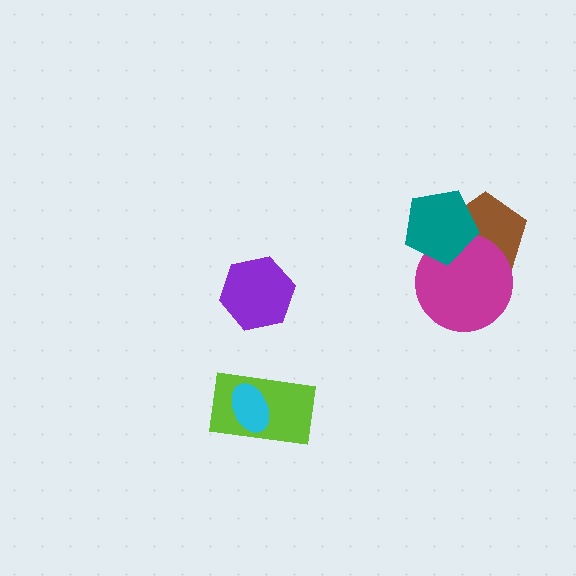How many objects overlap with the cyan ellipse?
1 object overlaps with the cyan ellipse.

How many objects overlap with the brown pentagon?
2 objects overlap with the brown pentagon.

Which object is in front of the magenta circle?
The teal pentagon is in front of the magenta circle.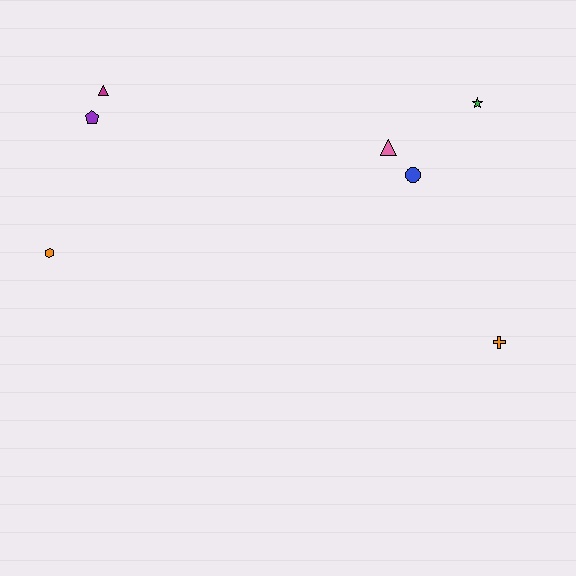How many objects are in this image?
There are 7 objects.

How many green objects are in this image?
There is 1 green object.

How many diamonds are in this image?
There are no diamonds.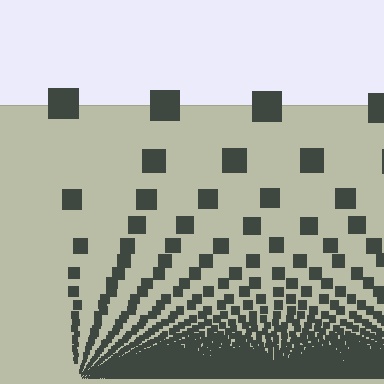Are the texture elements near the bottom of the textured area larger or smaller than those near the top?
Smaller. The gradient is inverted — elements near the bottom are smaller and denser.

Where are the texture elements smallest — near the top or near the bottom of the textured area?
Near the bottom.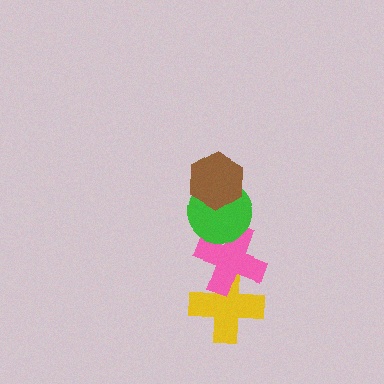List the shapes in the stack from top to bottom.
From top to bottom: the brown hexagon, the green circle, the pink cross, the yellow cross.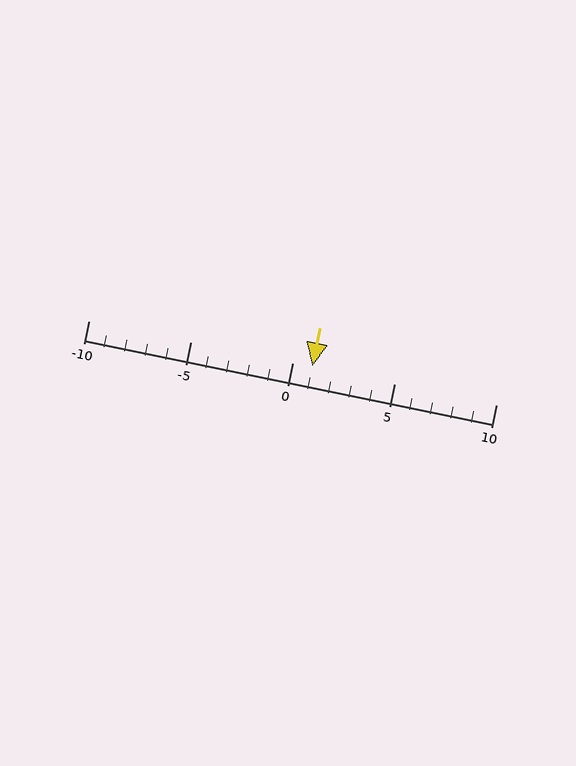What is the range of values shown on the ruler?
The ruler shows values from -10 to 10.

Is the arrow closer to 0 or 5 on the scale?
The arrow is closer to 0.